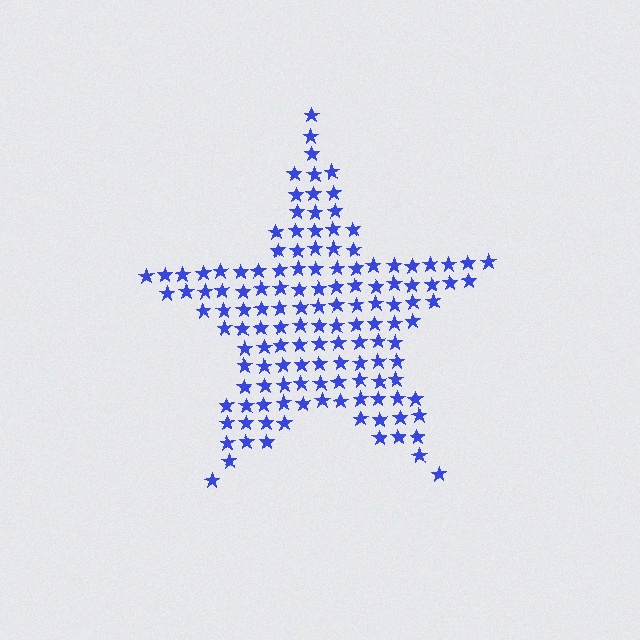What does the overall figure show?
The overall figure shows a star.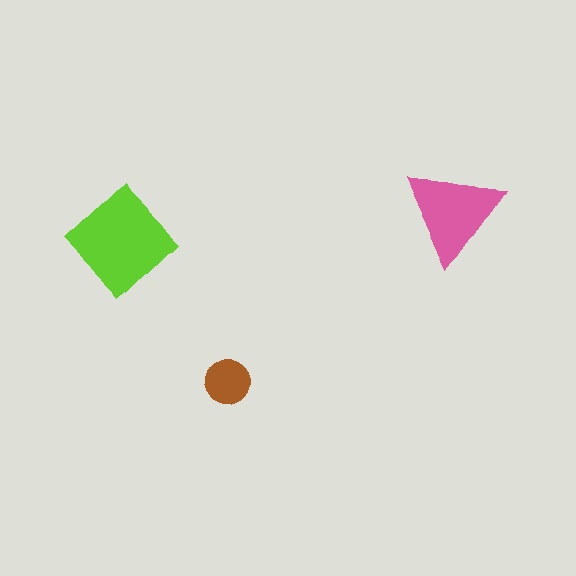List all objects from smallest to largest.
The brown circle, the pink triangle, the lime diamond.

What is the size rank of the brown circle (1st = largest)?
3rd.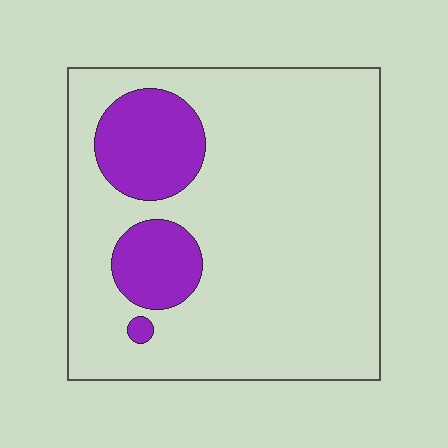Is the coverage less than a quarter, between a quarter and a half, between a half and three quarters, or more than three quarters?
Less than a quarter.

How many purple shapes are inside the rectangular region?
3.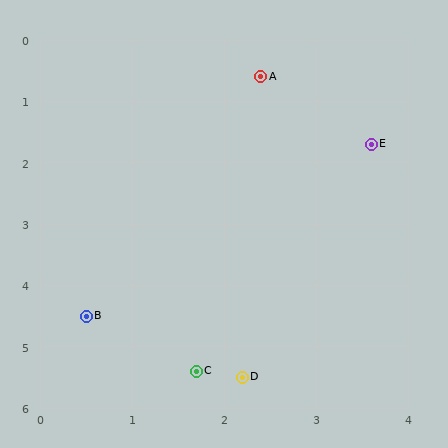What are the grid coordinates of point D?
Point D is at approximately (2.2, 5.5).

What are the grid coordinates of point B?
Point B is at approximately (0.5, 4.5).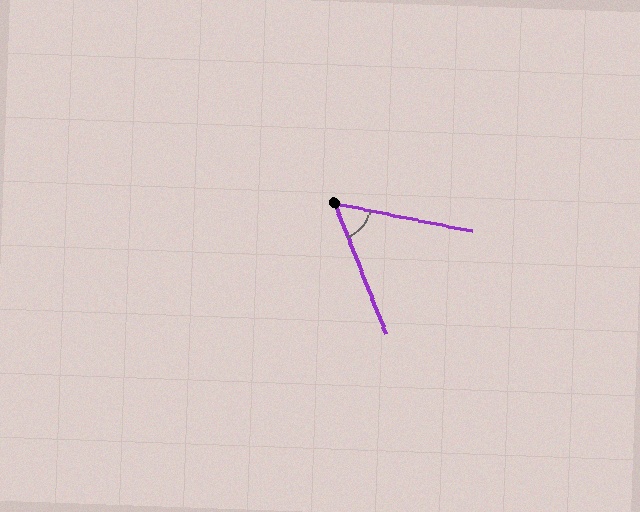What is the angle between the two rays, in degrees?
Approximately 57 degrees.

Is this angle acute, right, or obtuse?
It is acute.